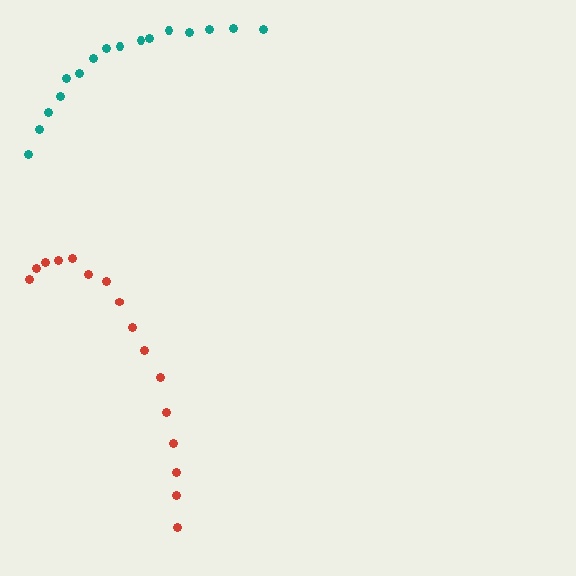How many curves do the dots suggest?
There are 2 distinct paths.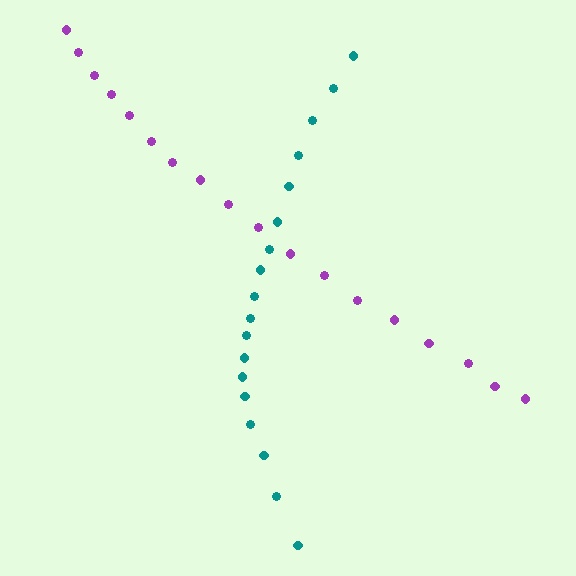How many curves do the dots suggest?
There are 2 distinct paths.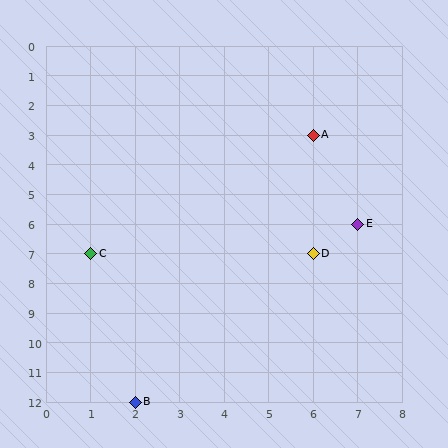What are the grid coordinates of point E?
Point E is at grid coordinates (7, 6).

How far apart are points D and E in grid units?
Points D and E are 1 column and 1 row apart (about 1.4 grid units diagonally).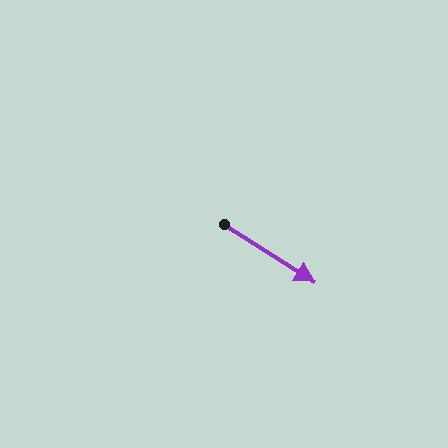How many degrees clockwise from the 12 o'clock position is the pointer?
Approximately 123 degrees.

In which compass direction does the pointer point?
Southeast.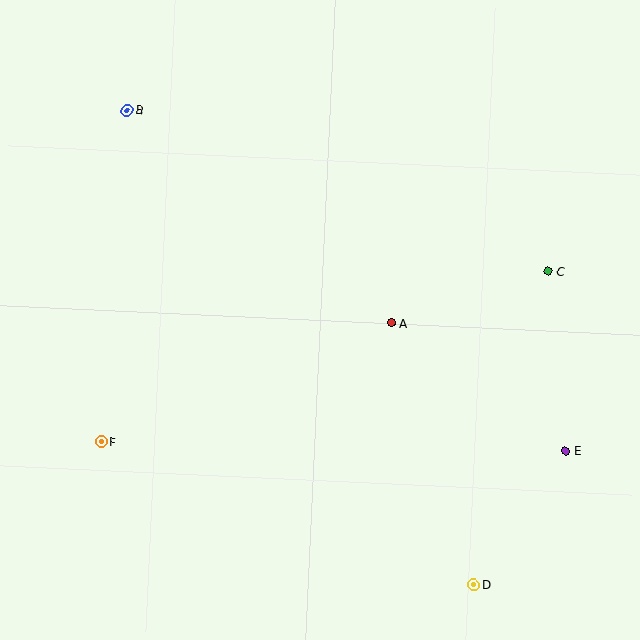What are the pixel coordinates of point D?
Point D is at (474, 585).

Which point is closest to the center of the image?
Point A at (391, 323) is closest to the center.